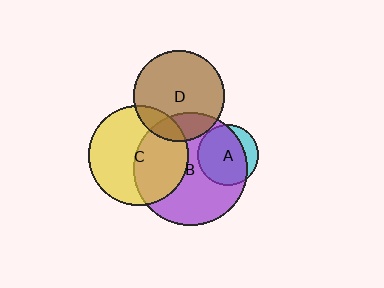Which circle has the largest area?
Circle B (purple).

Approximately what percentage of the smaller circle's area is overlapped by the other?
Approximately 15%.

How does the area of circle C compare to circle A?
Approximately 2.6 times.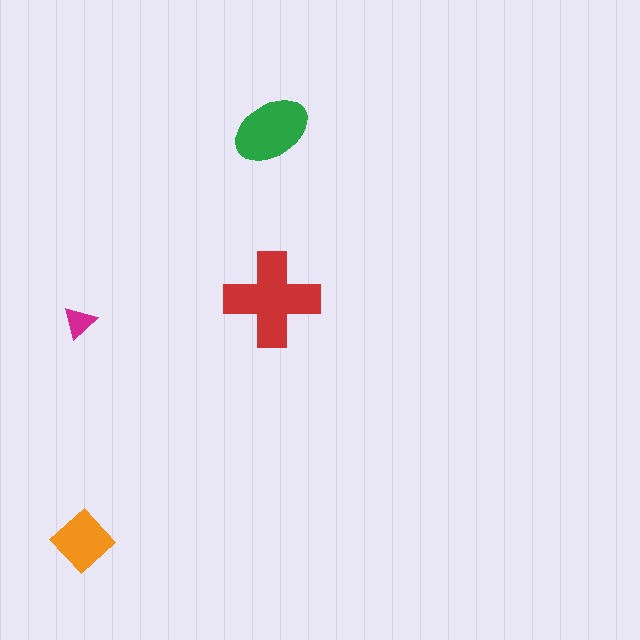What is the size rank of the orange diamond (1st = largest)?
3rd.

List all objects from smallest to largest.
The magenta triangle, the orange diamond, the green ellipse, the red cross.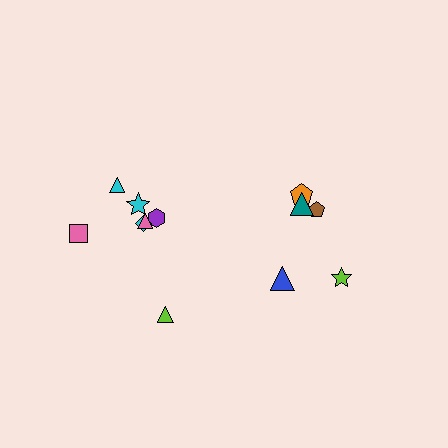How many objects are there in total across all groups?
There are 12 objects.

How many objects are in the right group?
There are 5 objects.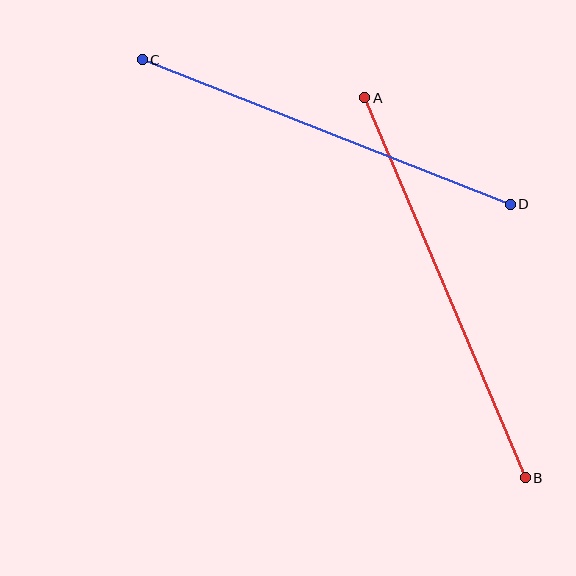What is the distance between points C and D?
The distance is approximately 395 pixels.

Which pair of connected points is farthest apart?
Points A and B are farthest apart.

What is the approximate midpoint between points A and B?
The midpoint is at approximately (445, 288) pixels.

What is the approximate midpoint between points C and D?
The midpoint is at approximately (326, 132) pixels.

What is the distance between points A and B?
The distance is approximately 413 pixels.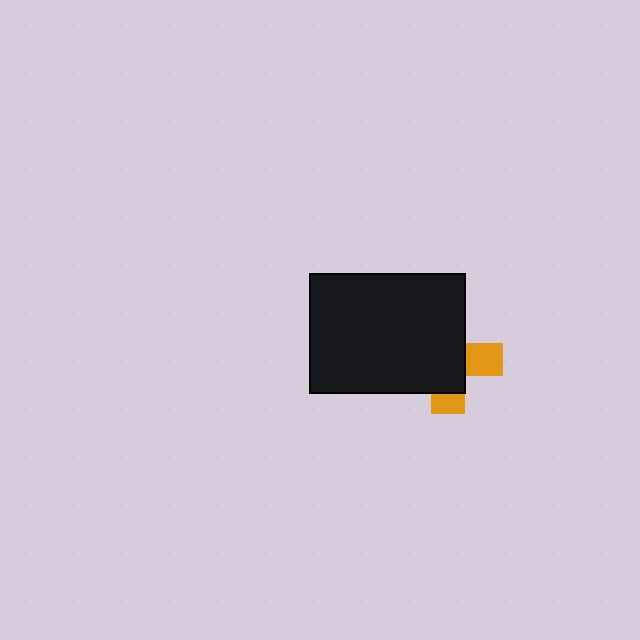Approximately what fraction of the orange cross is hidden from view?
Roughly 69% of the orange cross is hidden behind the black rectangle.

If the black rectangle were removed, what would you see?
You would see the complete orange cross.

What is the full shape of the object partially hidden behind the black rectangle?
The partially hidden object is an orange cross.